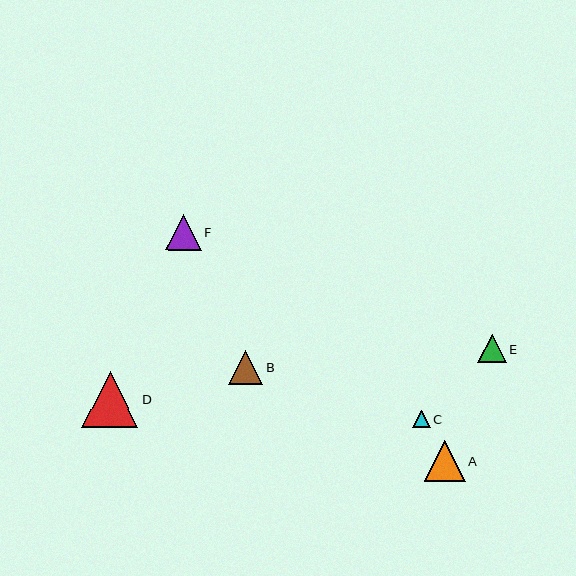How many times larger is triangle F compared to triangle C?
Triangle F is approximately 2.0 times the size of triangle C.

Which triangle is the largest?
Triangle D is the largest with a size of approximately 56 pixels.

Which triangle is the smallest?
Triangle C is the smallest with a size of approximately 18 pixels.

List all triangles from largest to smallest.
From largest to smallest: D, A, F, B, E, C.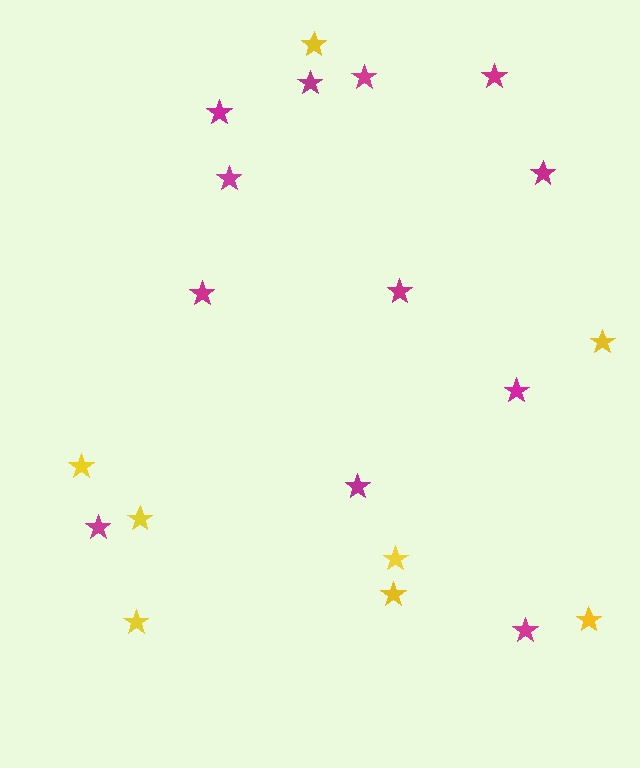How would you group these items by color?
There are 2 groups: one group of yellow stars (8) and one group of magenta stars (12).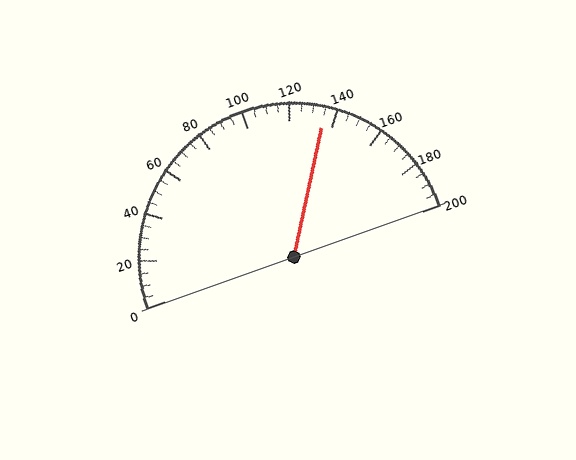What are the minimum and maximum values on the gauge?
The gauge ranges from 0 to 200.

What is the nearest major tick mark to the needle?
The nearest major tick mark is 140.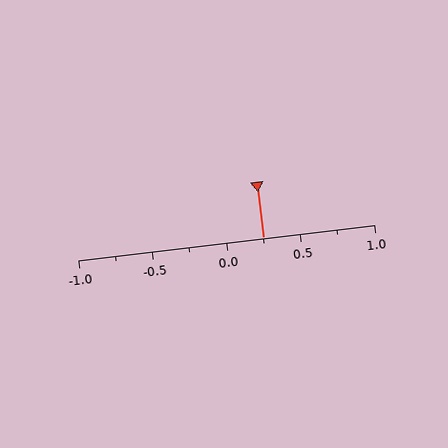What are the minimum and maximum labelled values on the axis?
The axis runs from -1.0 to 1.0.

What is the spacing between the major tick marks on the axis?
The major ticks are spaced 0.5 apart.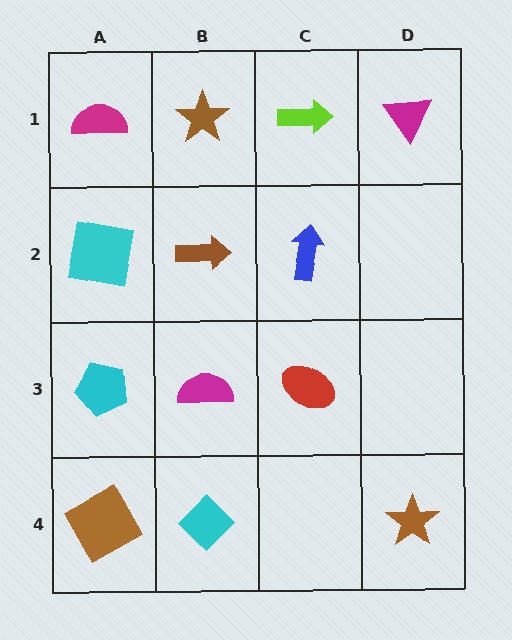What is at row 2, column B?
A brown arrow.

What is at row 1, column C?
A lime arrow.